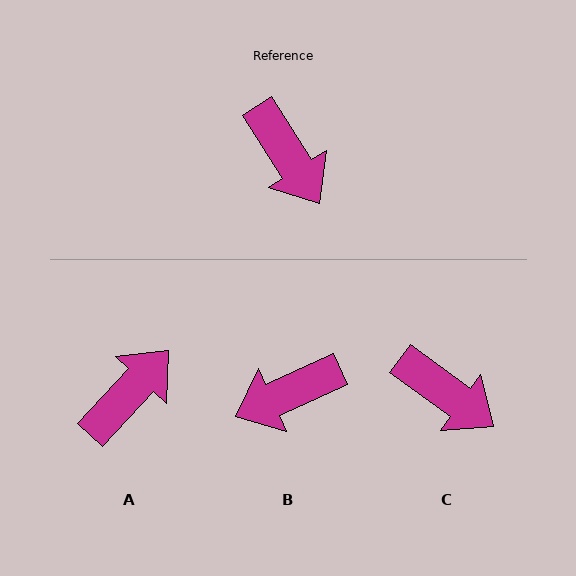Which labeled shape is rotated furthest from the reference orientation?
A, about 104 degrees away.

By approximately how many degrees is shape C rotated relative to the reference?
Approximately 21 degrees counter-clockwise.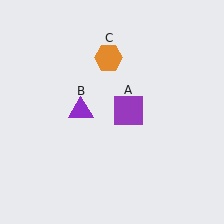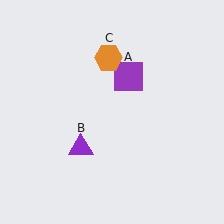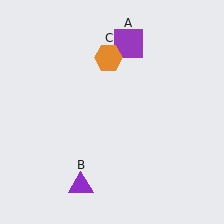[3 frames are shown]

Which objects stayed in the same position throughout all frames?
Orange hexagon (object C) remained stationary.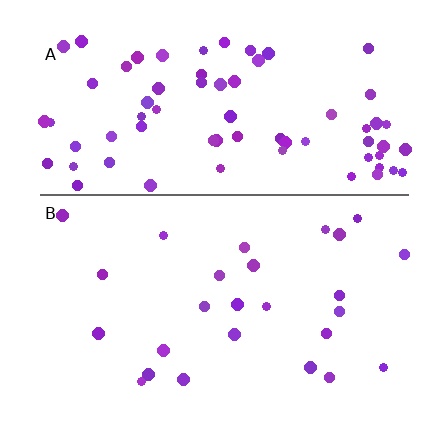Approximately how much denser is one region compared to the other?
Approximately 3.0× — region A over region B.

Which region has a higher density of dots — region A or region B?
A (the top).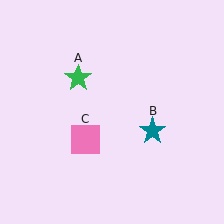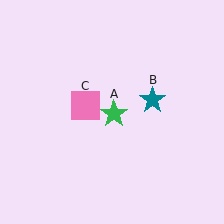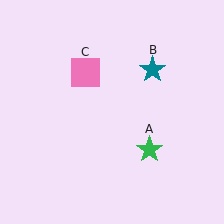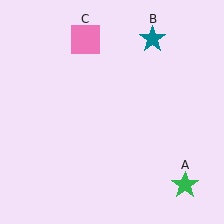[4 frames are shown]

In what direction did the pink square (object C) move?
The pink square (object C) moved up.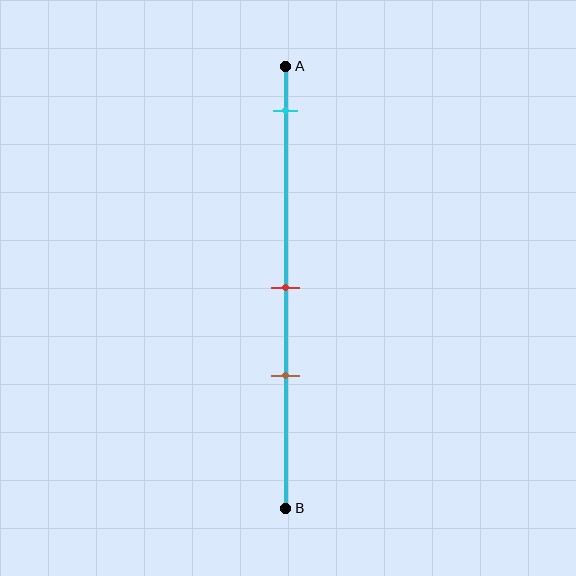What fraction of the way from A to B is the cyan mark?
The cyan mark is approximately 10% (0.1) of the way from A to B.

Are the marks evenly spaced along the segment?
No, the marks are not evenly spaced.